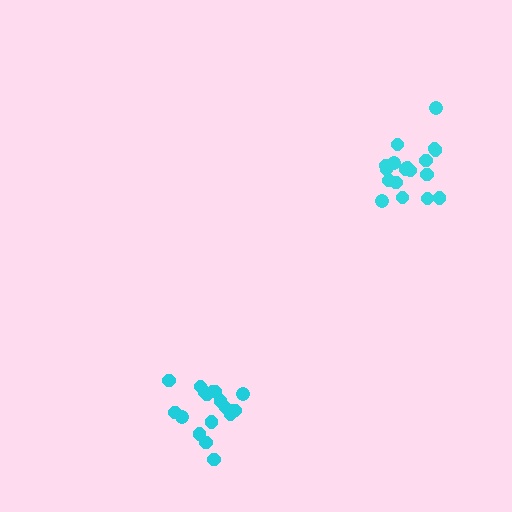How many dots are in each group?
Group 1: 18 dots, Group 2: 18 dots (36 total).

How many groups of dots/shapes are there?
There are 2 groups.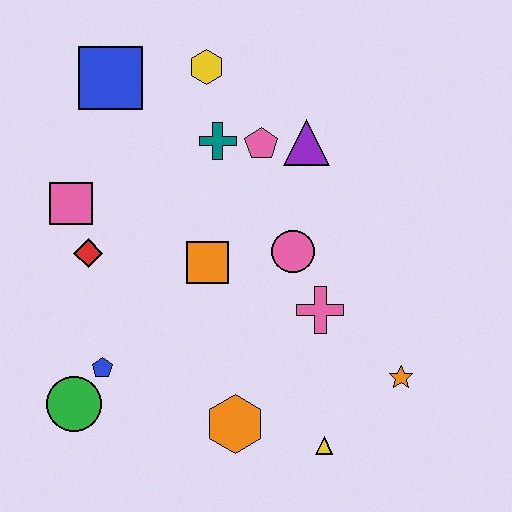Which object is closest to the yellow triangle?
The orange hexagon is closest to the yellow triangle.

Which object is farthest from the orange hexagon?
The blue square is farthest from the orange hexagon.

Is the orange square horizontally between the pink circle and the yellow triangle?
No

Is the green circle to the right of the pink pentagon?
No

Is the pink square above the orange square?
Yes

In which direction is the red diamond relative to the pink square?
The red diamond is below the pink square.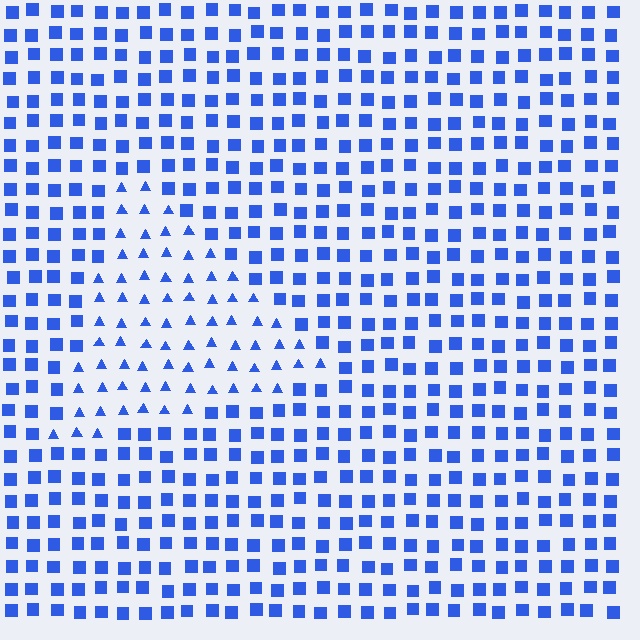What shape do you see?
I see a triangle.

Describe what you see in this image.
The image is filled with small blue elements arranged in a uniform grid. A triangle-shaped region contains triangles, while the surrounding area contains squares. The boundary is defined purely by the change in element shape.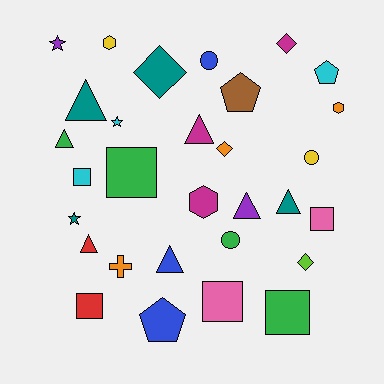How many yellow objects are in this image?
There are 2 yellow objects.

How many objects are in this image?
There are 30 objects.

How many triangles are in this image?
There are 7 triangles.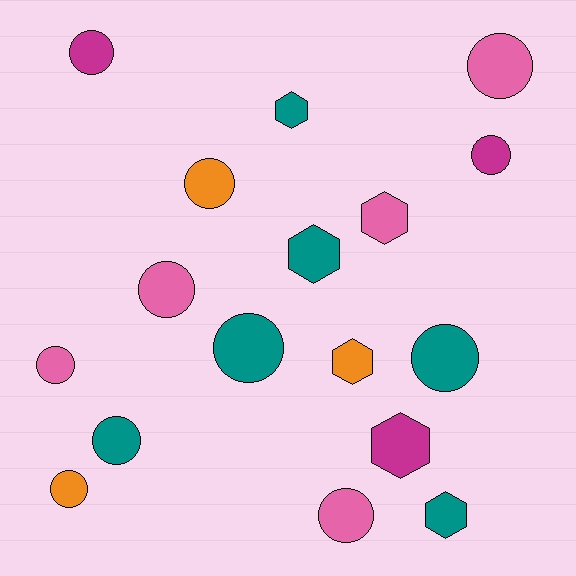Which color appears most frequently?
Teal, with 6 objects.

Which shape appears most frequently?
Circle, with 11 objects.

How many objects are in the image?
There are 17 objects.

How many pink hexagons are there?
There is 1 pink hexagon.